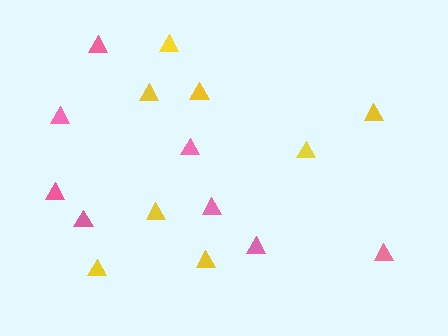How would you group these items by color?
There are 2 groups: one group of pink triangles (8) and one group of yellow triangles (8).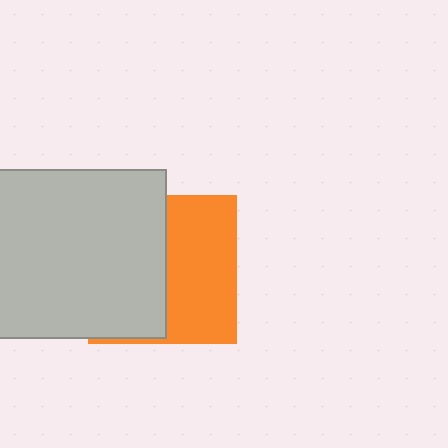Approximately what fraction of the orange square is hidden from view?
Roughly 52% of the orange square is hidden behind the light gray square.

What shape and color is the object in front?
The object in front is a light gray square.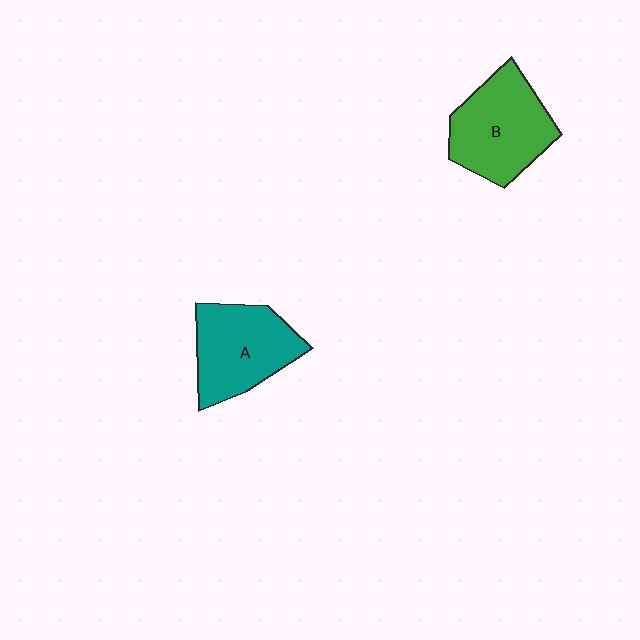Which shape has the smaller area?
Shape A (teal).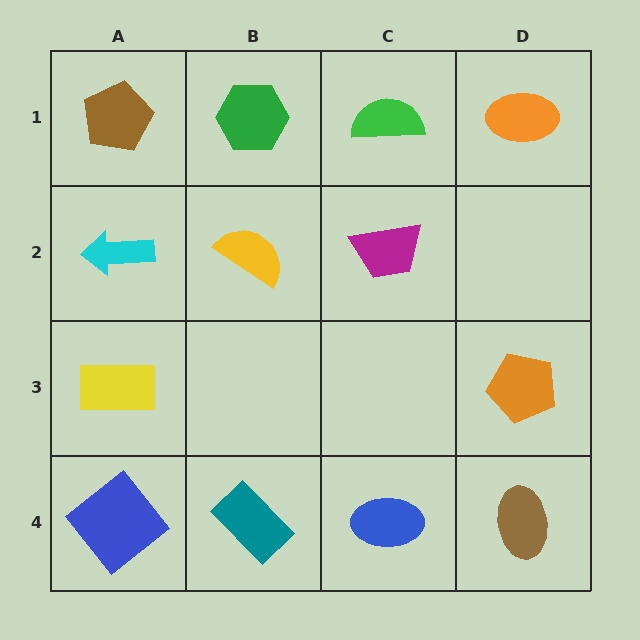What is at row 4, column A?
A blue diamond.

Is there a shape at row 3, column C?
No, that cell is empty.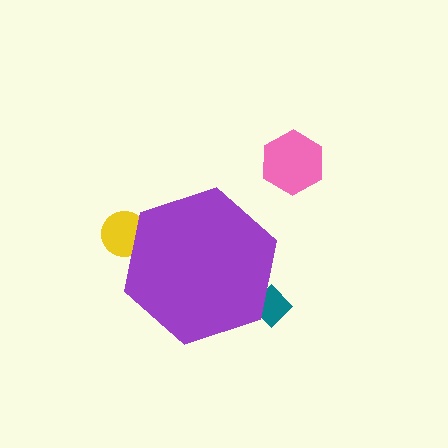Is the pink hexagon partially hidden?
No, the pink hexagon is fully visible.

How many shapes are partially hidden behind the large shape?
2 shapes are partially hidden.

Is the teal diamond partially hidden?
Yes, the teal diamond is partially hidden behind the purple hexagon.